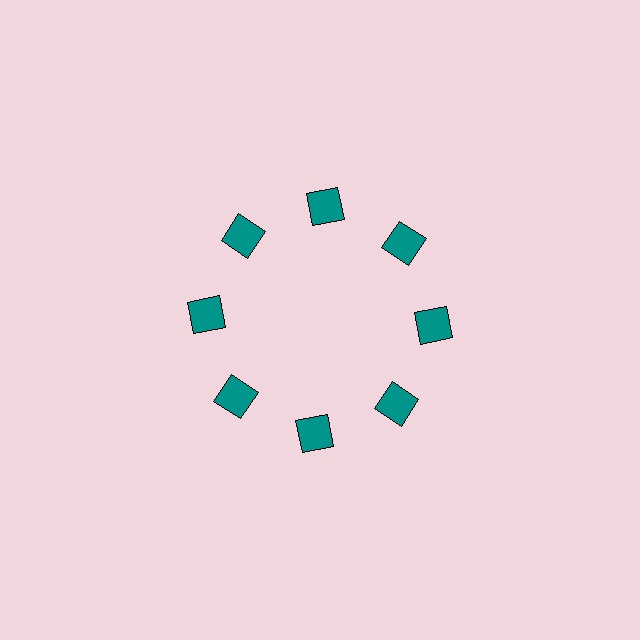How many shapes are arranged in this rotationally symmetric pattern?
There are 8 shapes, arranged in 8 groups of 1.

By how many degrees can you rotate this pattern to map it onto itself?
The pattern maps onto itself every 45 degrees of rotation.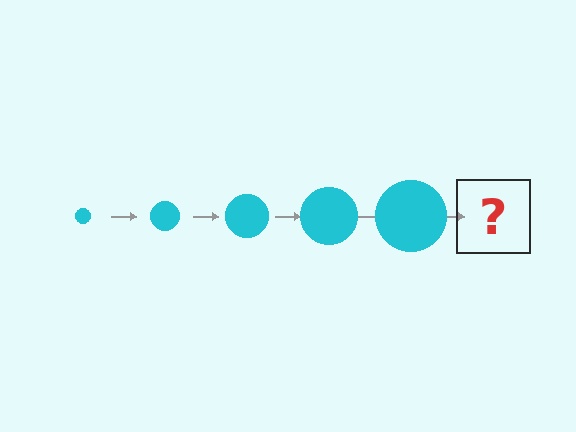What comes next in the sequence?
The next element should be a cyan circle, larger than the previous one.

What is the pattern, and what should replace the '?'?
The pattern is that the circle gets progressively larger each step. The '?' should be a cyan circle, larger than the previous one.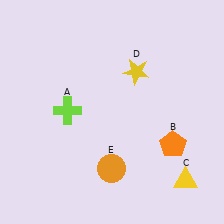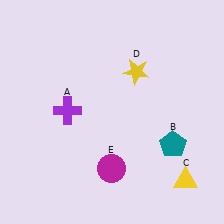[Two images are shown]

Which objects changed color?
A changed from lime to purple. B changed from orange to teal. E changed from orange to magenta.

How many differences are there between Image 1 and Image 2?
There are 3 differences between the two images.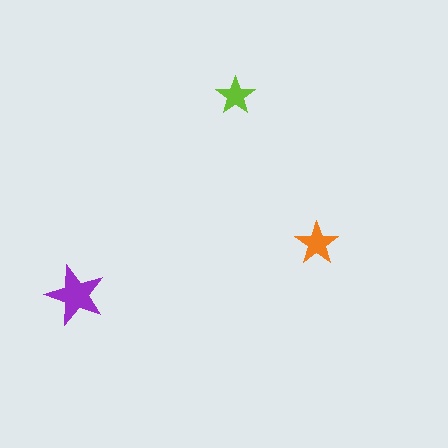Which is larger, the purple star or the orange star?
The purple one.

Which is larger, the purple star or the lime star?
The purple one.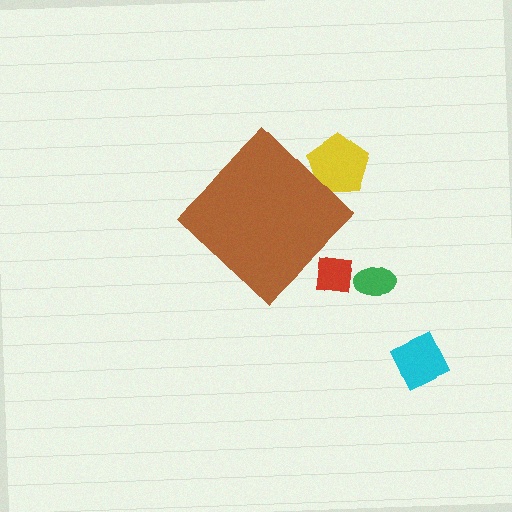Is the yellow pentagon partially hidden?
Yes, the yellow pentagon is partially hidden behind the brown diamond.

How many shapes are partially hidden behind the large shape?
2 shapes are partially hidden.